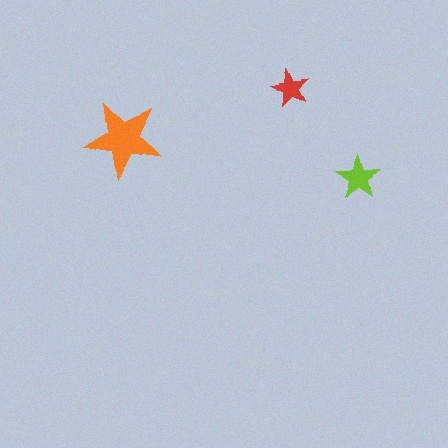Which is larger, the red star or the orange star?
The orange one.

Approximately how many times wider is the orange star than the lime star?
About 2 times wider.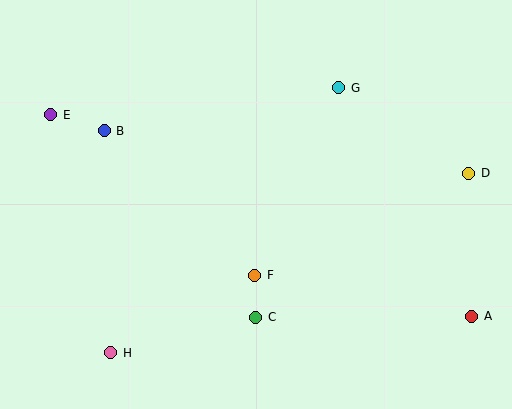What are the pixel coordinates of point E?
Point E is at (51, 115).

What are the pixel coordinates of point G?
Point G is at (339, 88).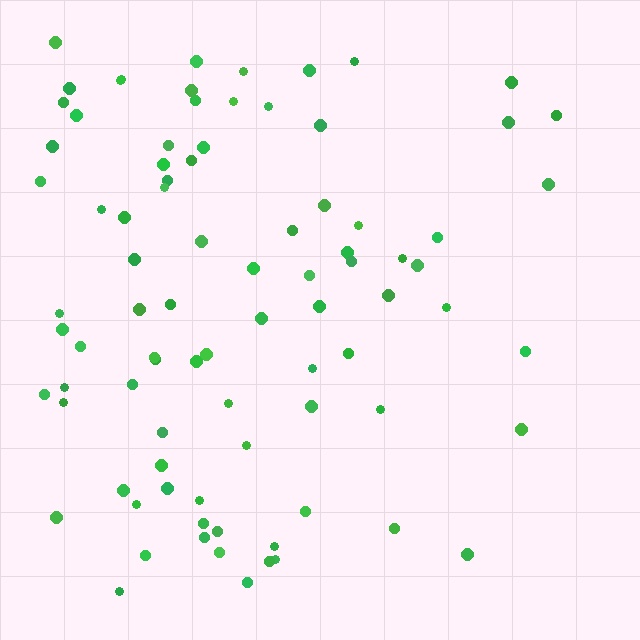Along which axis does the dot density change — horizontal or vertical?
Horizontal.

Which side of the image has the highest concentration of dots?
The left.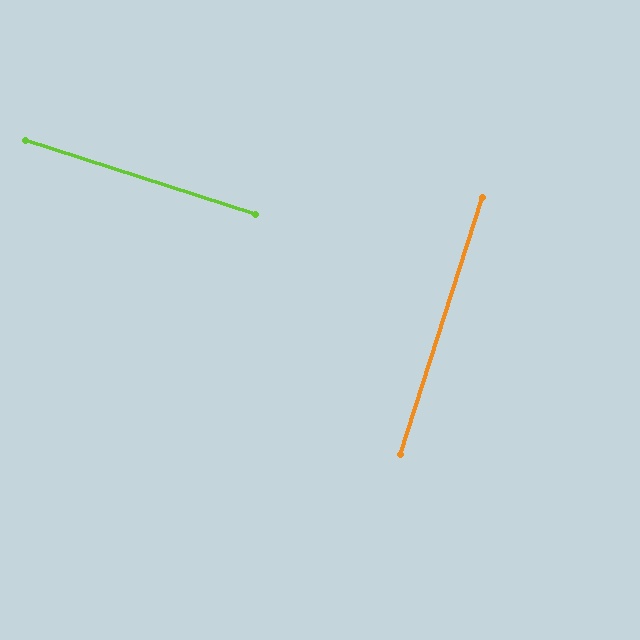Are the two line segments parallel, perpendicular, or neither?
Perpendicular — they meet at approximately 90°.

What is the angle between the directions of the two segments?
Approximately 90 degrees.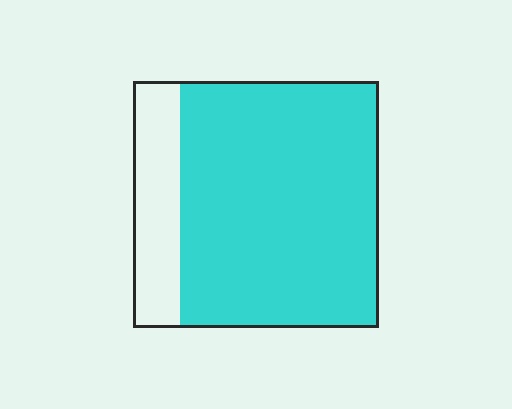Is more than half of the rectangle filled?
Yes.